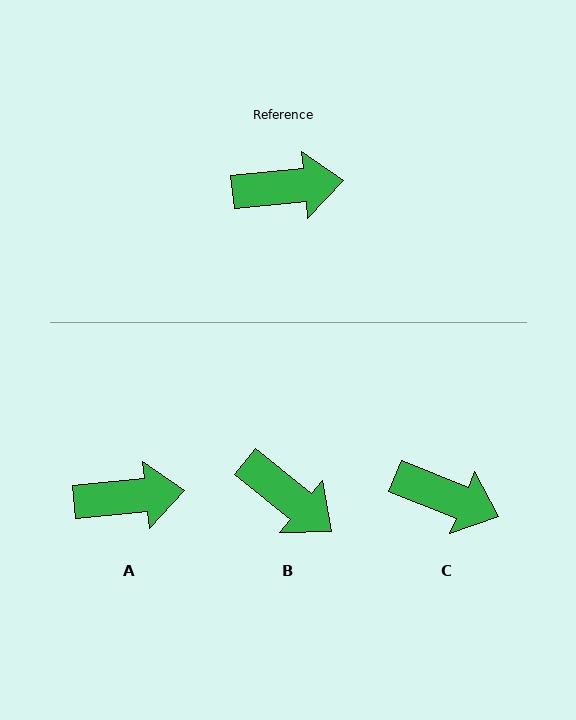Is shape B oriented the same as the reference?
No, it is off by about 45 degrees.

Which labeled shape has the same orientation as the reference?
A.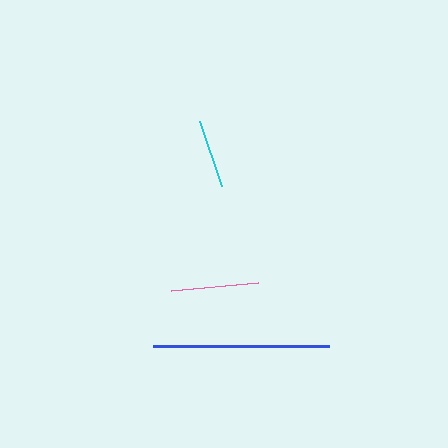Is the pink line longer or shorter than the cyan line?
The pink line is longer than the cyan line.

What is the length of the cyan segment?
The cyan segment is approximately 68 pixels long.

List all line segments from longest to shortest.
From longest to shortest: blue, pink, cyan.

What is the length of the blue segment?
The blue segment is approximately 176 pixels long.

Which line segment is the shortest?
The cyan line is the shortest at approximately 68 pixels.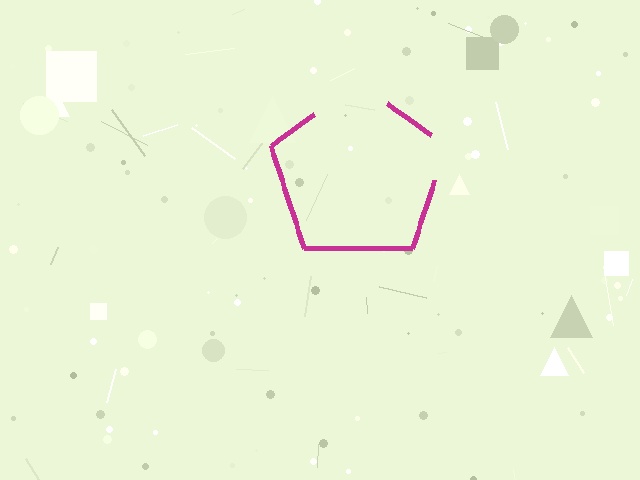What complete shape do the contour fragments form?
The contour fragments form a pentagon.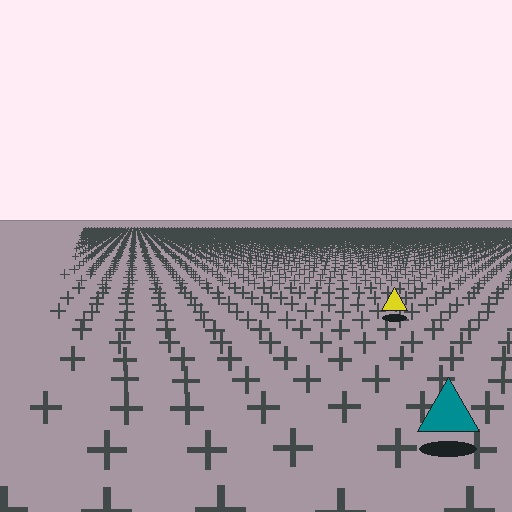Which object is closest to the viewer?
The teal triangle is closest. The texture marks near it are larger and more spread out.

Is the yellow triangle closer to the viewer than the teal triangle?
No. The teal triangle is closer — you can tell from the texture gradient: the ground texture is coarser near it.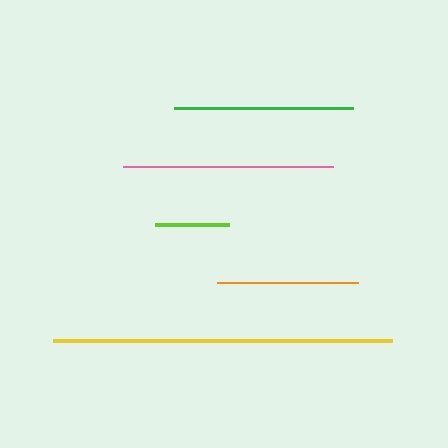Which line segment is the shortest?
The lime line is the shortest at approximately 74 pixels.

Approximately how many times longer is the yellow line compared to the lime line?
The yellow line is approximately 4.6 times the length of the lime line.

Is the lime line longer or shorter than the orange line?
The orange line is longer than the lime line.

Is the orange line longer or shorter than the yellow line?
The yellow line is longer than the orange line.